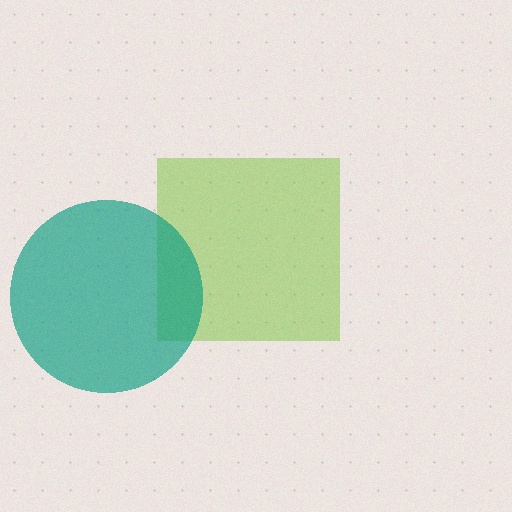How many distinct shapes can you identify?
There are 2 distinct shapes: a lime square, a teal circle.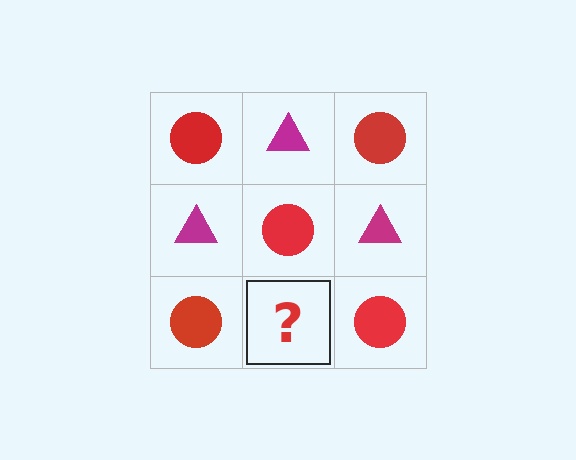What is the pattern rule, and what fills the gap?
The rule is that it alternates red circle and magenta triangle in a checkerboard pattern. The gap should be filled with a magenta triangle.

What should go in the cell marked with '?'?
The missing cell should contain a magenta triangle.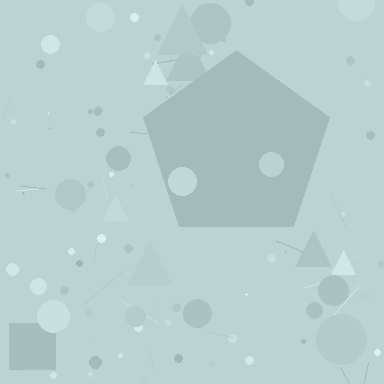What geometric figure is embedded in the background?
A pentagon is embedded in the background.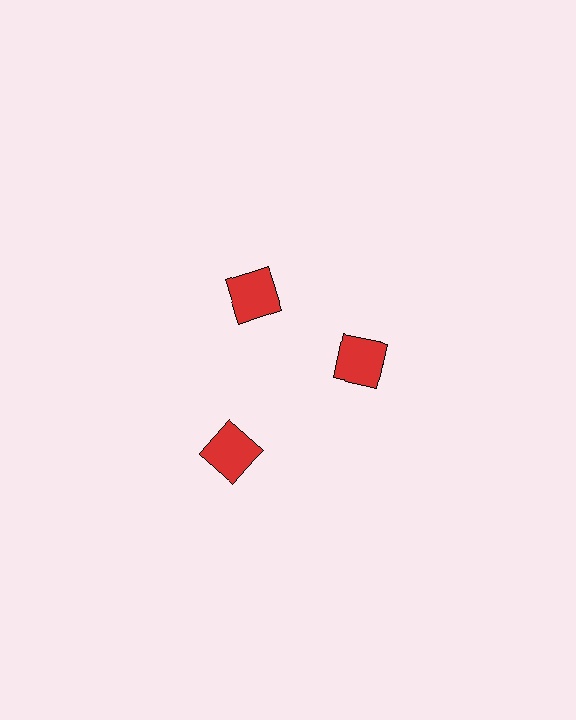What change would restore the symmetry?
The symmetry would be restored by moving it inward, back onto the ring so that all 3 squares sit at equal angles and equal distance from the center.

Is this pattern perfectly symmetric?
No. The 3 red squares are arranged in a ring, but one element near the 7 o'clock position is pushed outward from the center, breaking the 3-fold rotational symmetry.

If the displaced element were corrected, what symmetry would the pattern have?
It would have 3-fold rotational symmetry — the pattern would map onto itself every 120 degrees.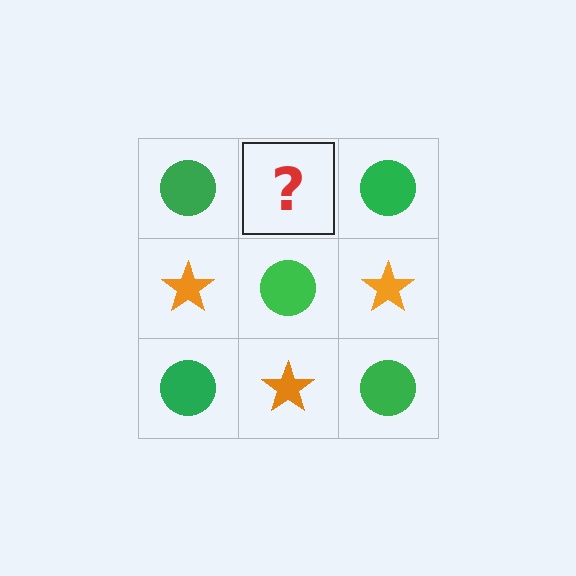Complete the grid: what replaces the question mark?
The question mark should be replaced with an orange star.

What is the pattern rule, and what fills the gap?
The rule is that it alternates green circle and orange star in a checkerboard pattern. The gap should be filled with an orange star.